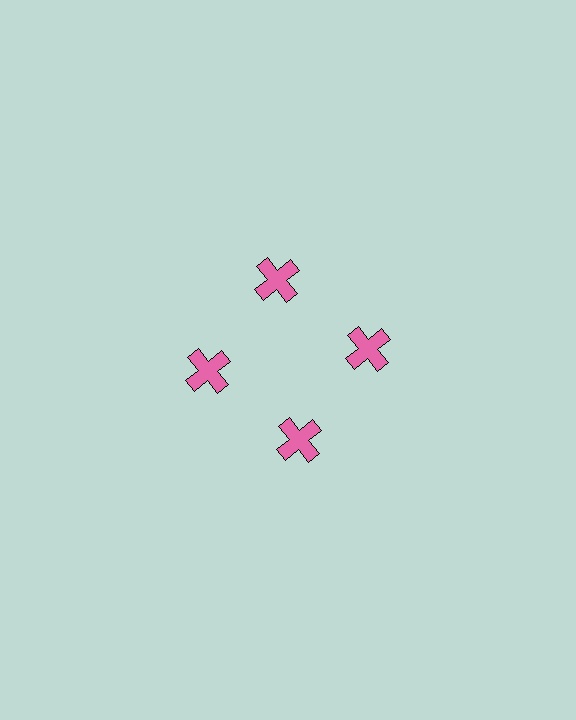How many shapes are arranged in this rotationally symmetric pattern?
There are 4 shapes, arranged in 4 groups of 1.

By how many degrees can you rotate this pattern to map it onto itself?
The pattern maps onto itself every 90 degrees of rotation.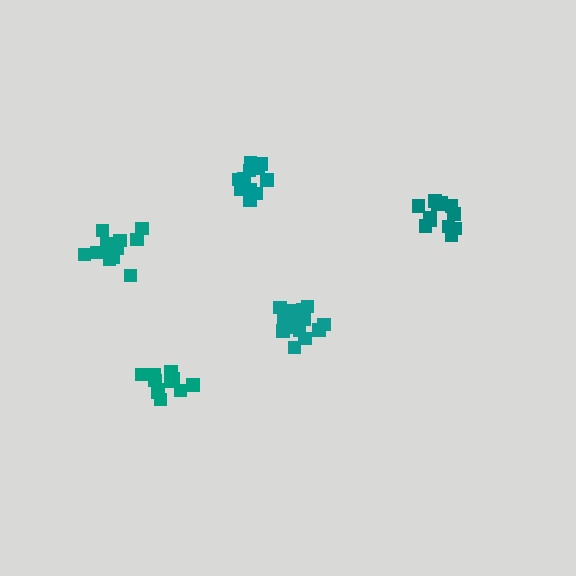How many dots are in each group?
Group 1: 11 dots, Group 2: 16 dots, Group 3: 13 dots, Group 4: 11 dots, Group 5: 12 dots (63 total).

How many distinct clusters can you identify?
There are 5 distinct clusters.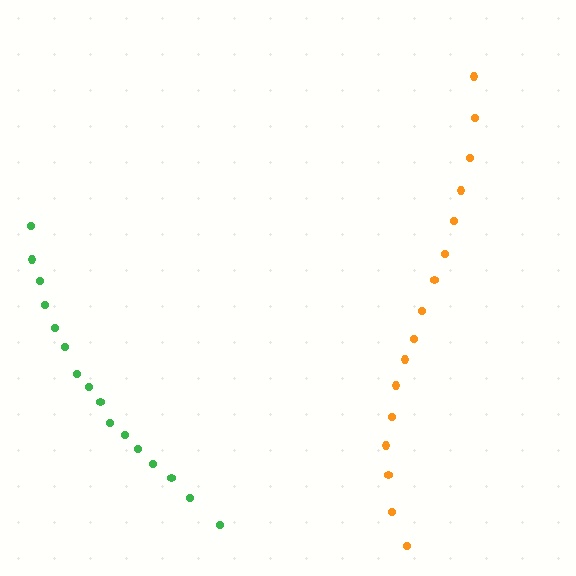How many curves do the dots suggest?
There are 2 distinct paths.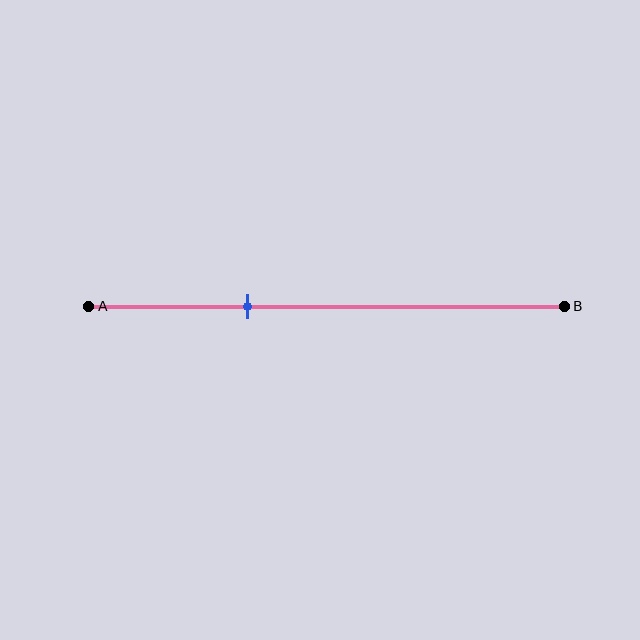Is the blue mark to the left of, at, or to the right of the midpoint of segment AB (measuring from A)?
The blue mark is to the left of the midpoint of segment AB.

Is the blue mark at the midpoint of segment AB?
No, the mark is at about 35% from A, not at the 50% midpoint.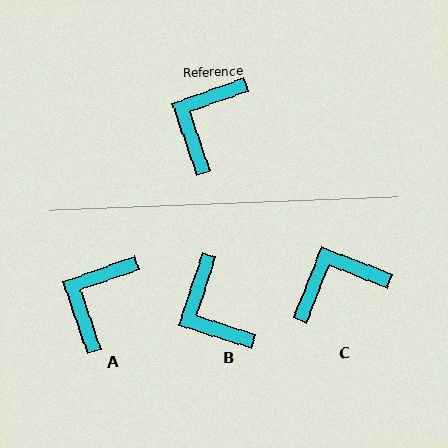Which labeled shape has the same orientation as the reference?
A.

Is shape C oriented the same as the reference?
No, it is off by about 41 degrees.